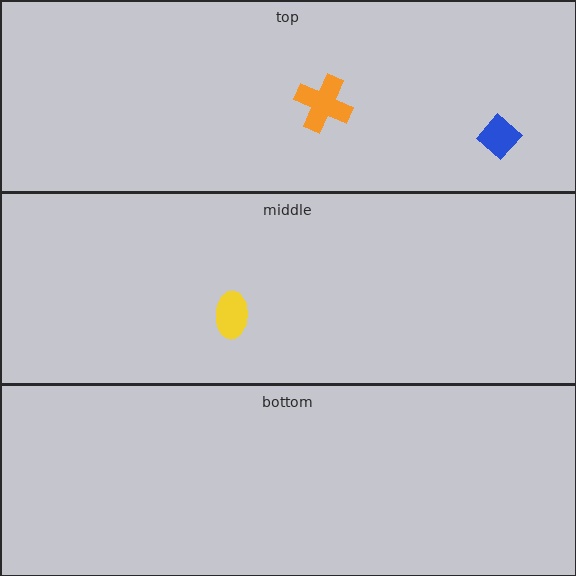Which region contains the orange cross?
The top region.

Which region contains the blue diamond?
The top region.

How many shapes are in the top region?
2.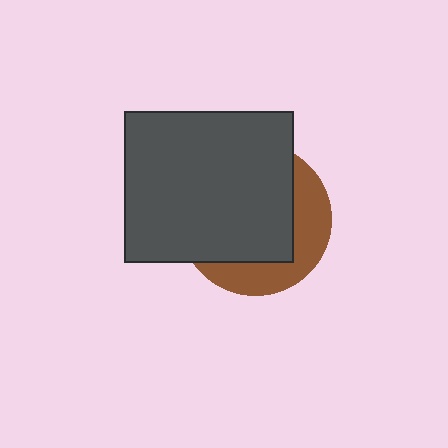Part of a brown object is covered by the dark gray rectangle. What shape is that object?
It is a circle.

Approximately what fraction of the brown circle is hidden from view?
Roughly 67% of the brown circle is hidden behind the dark gray rectangle.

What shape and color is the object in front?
The object in front is a dark gray rectangle.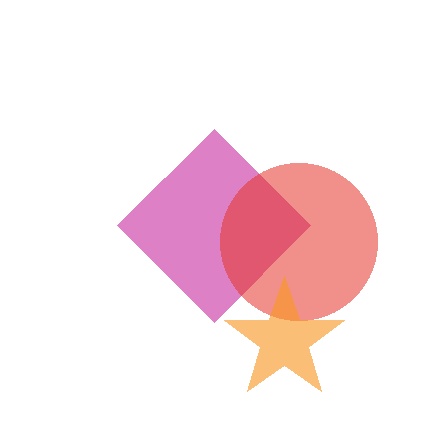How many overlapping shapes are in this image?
There are 3 overlapping shapes in the image.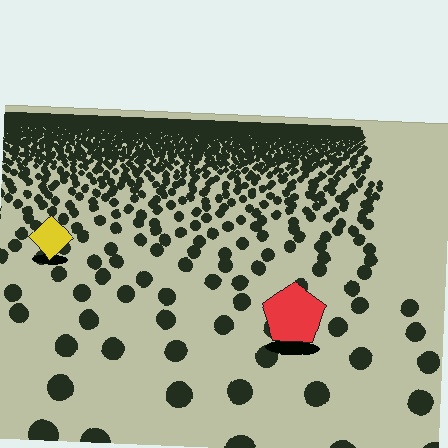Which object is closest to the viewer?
The red pentagon is closest. The texture marks near it are larger and more spread out.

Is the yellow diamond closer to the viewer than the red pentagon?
No. The red pentagon is closer — you can tell from the texture gradient: the ground texture is coarser near it.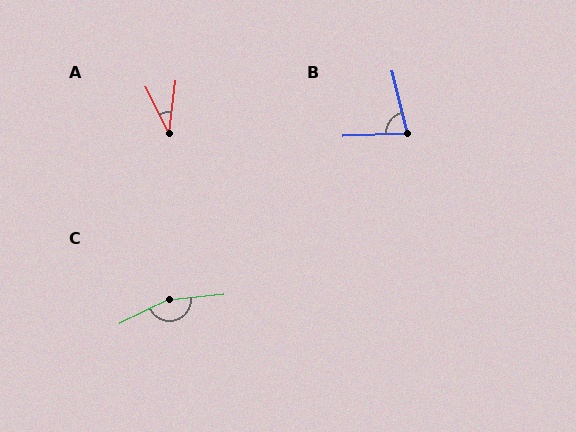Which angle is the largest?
C, at approximately 159 degrees.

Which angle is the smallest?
A, at approximately 34 degrees.